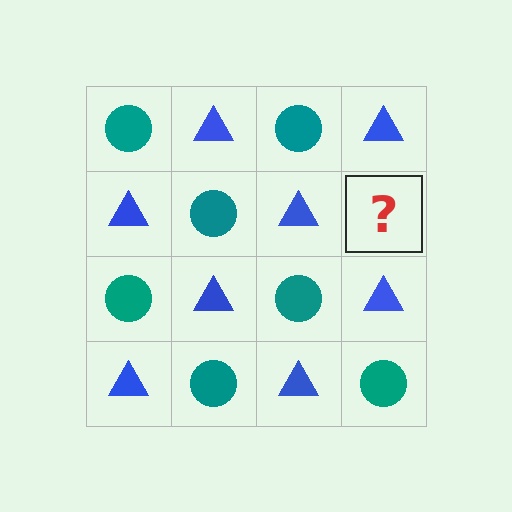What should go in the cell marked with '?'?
The missing cell should contain a teal circle.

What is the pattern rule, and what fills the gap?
The rule is that it alternates teal circle and blue triangle in a checkerboard pattern. The gap should be filled with a teal circle.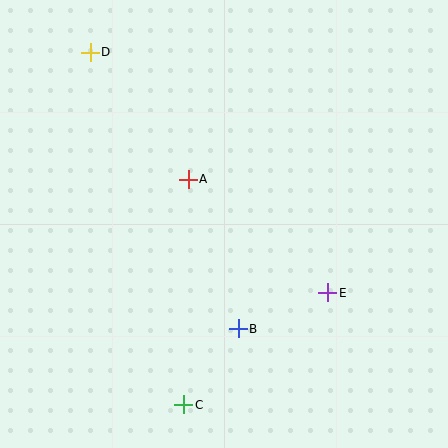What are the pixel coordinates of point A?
Point A is at (188, 179).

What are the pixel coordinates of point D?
Point D is at (90, 52).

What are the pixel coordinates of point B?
Point B is at (238, 329).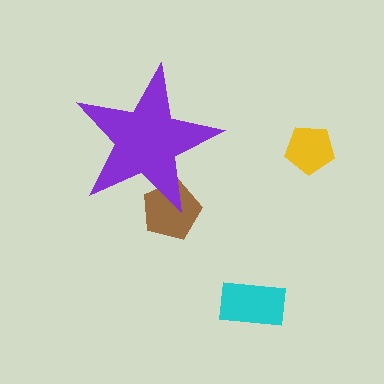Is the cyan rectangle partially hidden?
No, the cyan rectangle is fully visible.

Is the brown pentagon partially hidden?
Yes, the brown pentagon is partially hidden behind the purple star.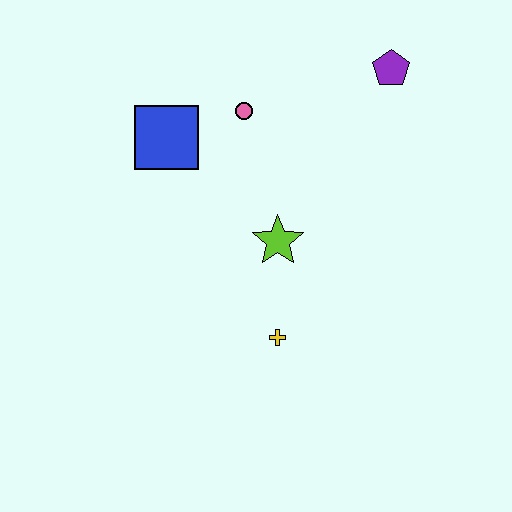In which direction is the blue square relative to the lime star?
The blue square is to the left of the lime star.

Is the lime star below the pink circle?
Yes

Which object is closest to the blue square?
The pink circle is closest to the blue square.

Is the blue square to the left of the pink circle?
Yes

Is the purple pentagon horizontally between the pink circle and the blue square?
No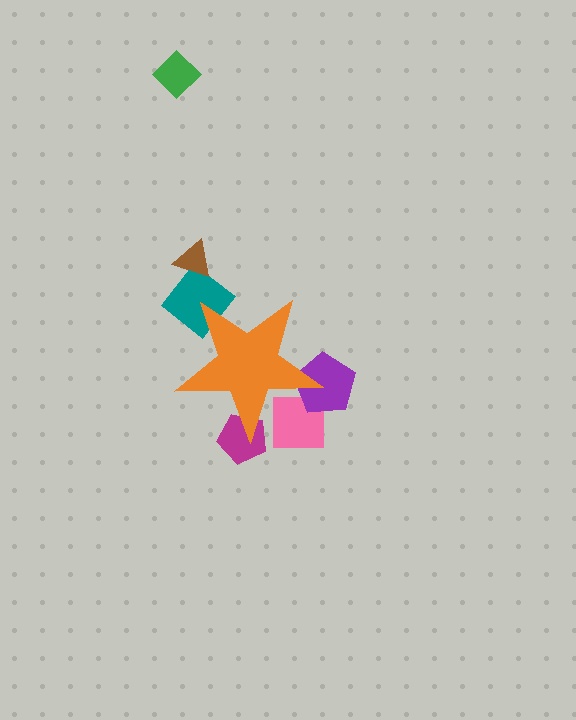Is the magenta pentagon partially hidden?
Yes, the magenta pentagon is partially hidden behind the orange star.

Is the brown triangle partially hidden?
No, the brown triangle is fully visible.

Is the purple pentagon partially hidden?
Yes, the purple pentagon is partially hidden behind the orange star.